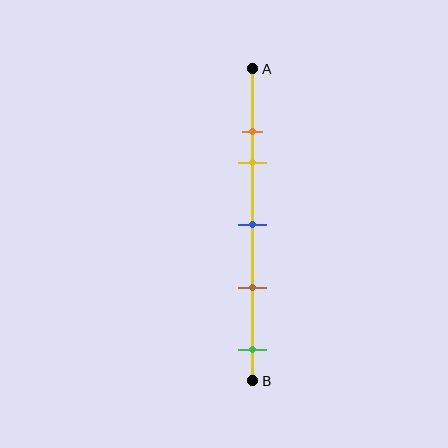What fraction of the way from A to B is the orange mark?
The orange mark is approximately 20% (0.2) of the way from A to B.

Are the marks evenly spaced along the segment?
No, the marks are not evenly spaced.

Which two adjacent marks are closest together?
The orange and yellow marks are the closest adjacent pair.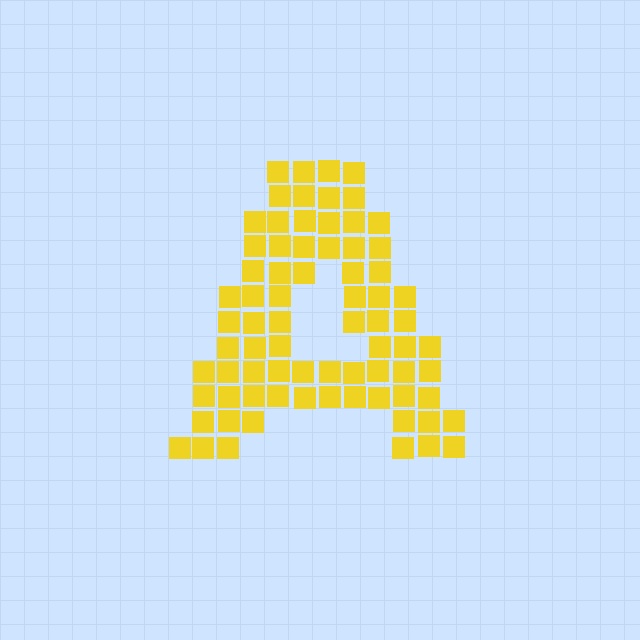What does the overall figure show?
The overall figure shows the letter A.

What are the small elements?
The small elements are squares.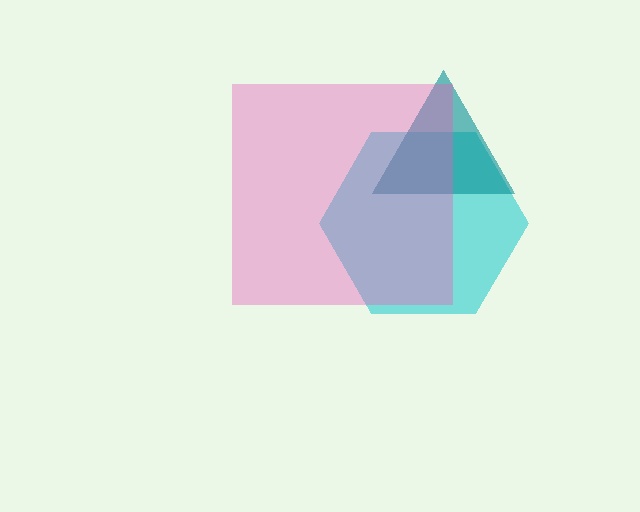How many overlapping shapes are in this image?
There are 3 overlapping shapes in the image.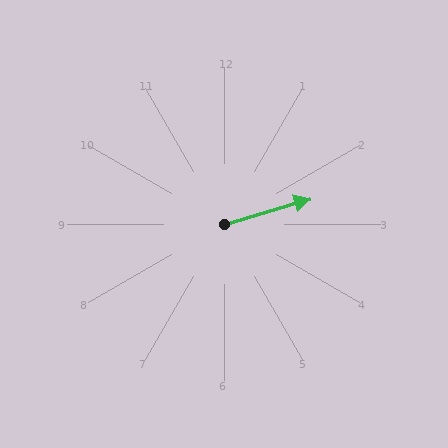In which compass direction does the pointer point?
East.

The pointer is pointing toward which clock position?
Roughly 2 o'clock.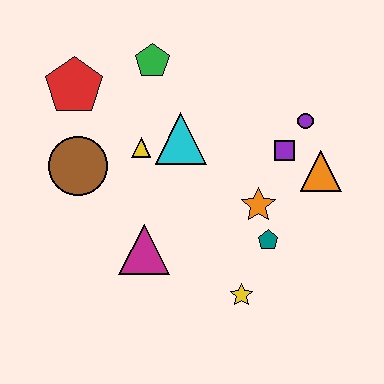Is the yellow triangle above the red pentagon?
No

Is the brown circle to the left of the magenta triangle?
Yes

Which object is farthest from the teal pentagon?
The red pentagon is farthest from the teal pentagon.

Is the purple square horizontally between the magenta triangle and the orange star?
No